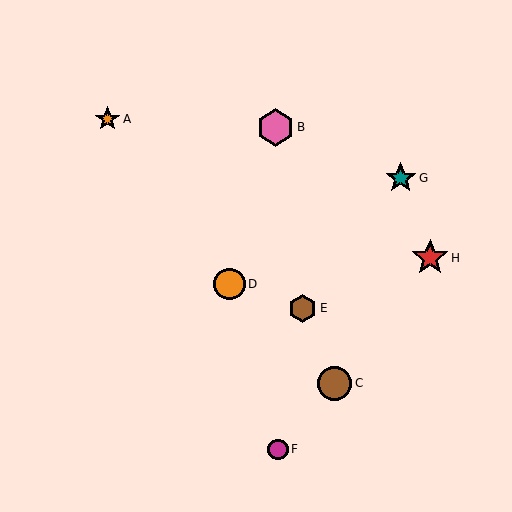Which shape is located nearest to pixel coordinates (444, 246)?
The red star (labeled H) at (430, 258) is nearest to that location.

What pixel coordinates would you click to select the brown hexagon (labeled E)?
Click at (303, 308) to select the brown hexagon E.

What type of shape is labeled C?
Shape C is a brown circle.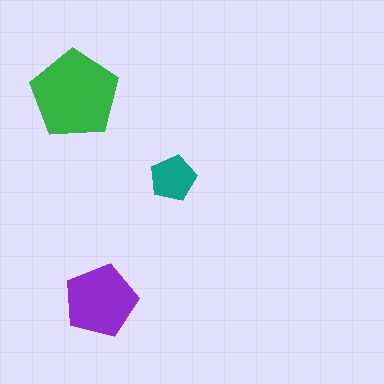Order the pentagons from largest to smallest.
the green one, the purple one, the teal one.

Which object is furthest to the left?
The green pentagon is leftmost.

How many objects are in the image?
There are 3 objects in the image.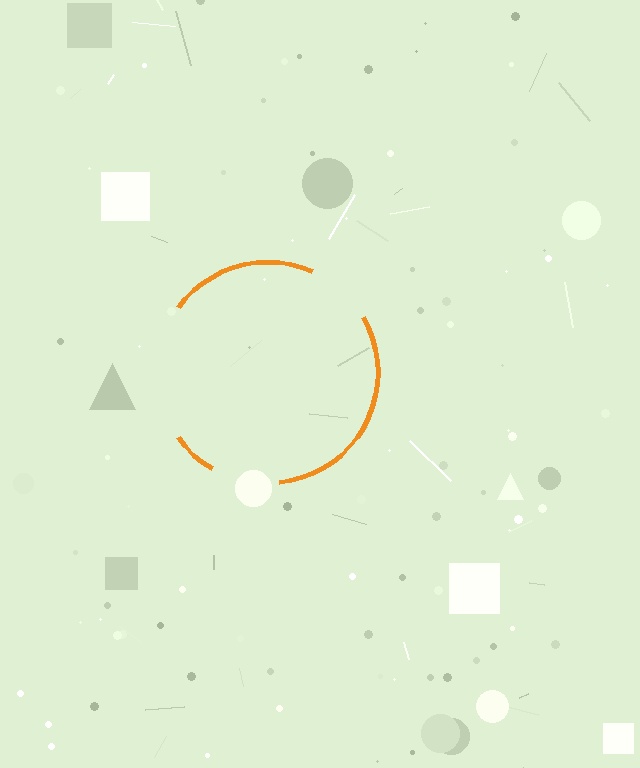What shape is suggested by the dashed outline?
The dashed outline suggests a circle.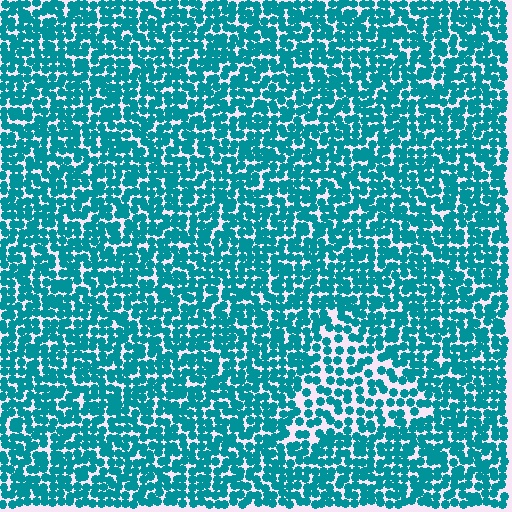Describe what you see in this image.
The image contains small teal elements arranged at two different densities. A triangle-shaped region is visible where the elements are less densely packed than the surrounding area.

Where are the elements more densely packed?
The elements are more densely packed outside the triangle boundary.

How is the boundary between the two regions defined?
The boundary is defined by a change in element density (approximately 1.6x ratio). All elements are the same color, size, and shape.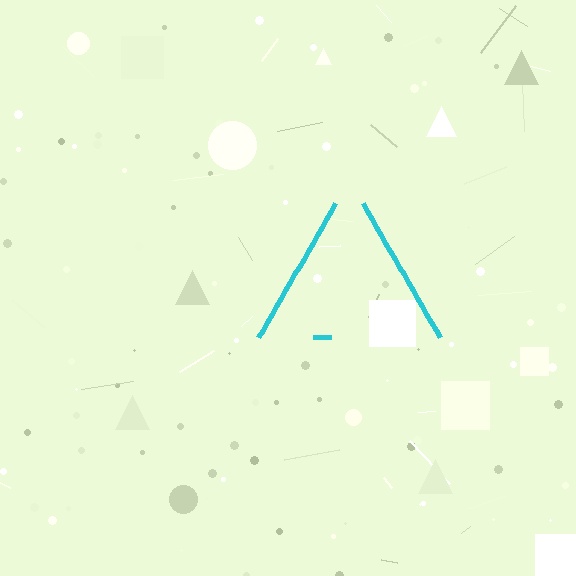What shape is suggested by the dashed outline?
The dashed outline suggests a triangle.